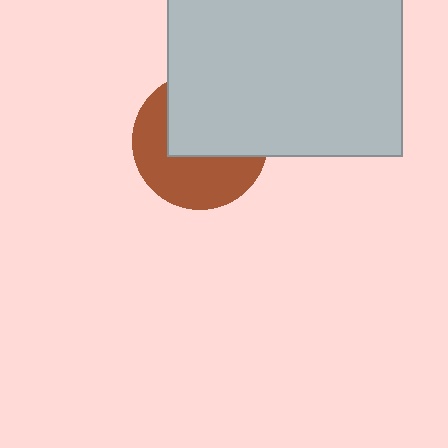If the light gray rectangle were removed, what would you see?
You would see the complete brown circle.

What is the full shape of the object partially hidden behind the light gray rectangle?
The partially hidden object is a brown circle.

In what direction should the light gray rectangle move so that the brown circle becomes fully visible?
The light gray rectangle should move up. That is the shortest direction to clear the overlap and leave the brown circle fully visible.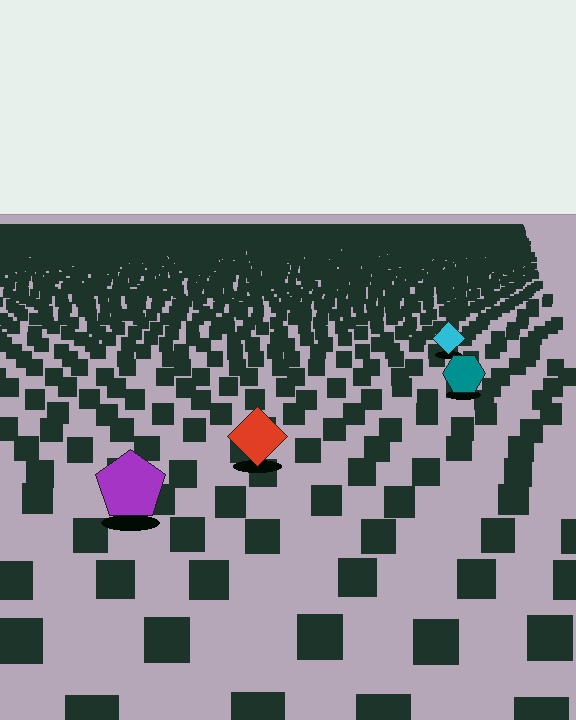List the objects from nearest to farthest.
From nearest to farthest: the purple pentagon, the red diamond, the teal hexagon, the cyan diamond.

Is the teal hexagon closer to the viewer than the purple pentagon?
No. The purple pentagon is closer — you can tell from the texture gradient: the ground texture is coarser near it.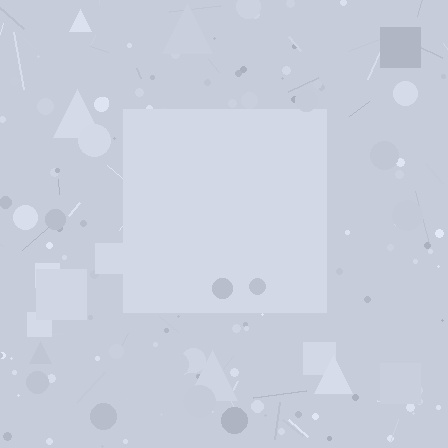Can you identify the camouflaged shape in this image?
The camouflaged shape is a square.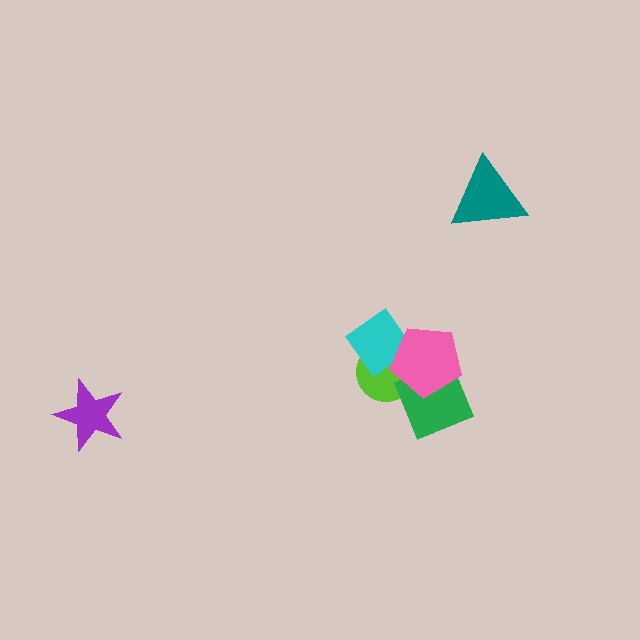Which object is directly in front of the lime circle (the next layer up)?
The cyan diamond is directly in front of the lime circle.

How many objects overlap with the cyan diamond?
2 objects overlap with the cyan diamond.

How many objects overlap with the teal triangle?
0 objects overlap with the teal triangle.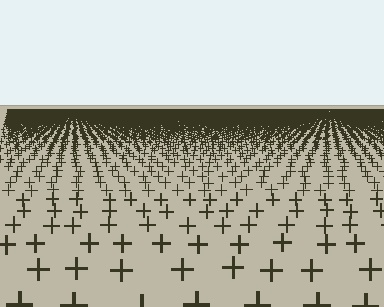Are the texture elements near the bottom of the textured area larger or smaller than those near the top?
Larger. Near the bottom, elements are closer to the viewer and appear at a bigger on-screen size.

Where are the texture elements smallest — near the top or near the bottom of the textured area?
Near the top.